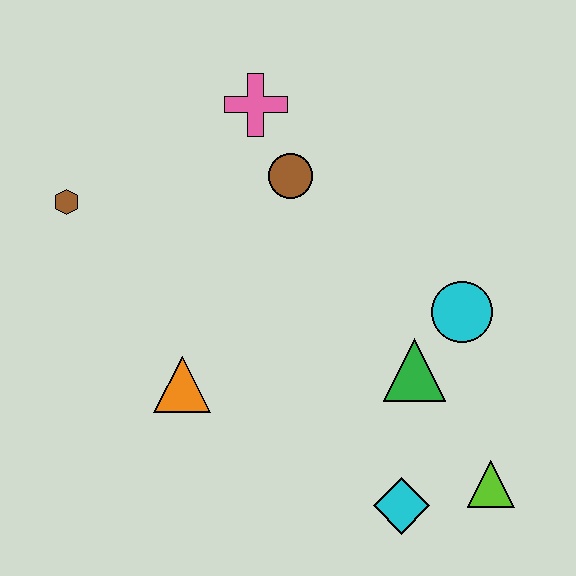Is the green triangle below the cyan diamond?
No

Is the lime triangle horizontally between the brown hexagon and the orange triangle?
No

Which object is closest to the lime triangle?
The cyan diamond is closest to the lime triangle.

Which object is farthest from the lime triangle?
The brown hexagon is farthest from the lime triangle.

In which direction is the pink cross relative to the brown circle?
The pink cross is above the brown circle.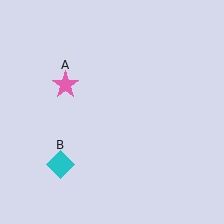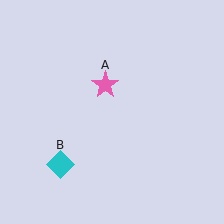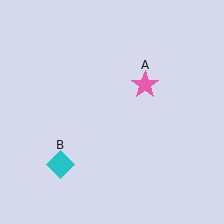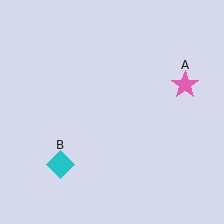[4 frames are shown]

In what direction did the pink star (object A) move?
The pink star (object A) moved right.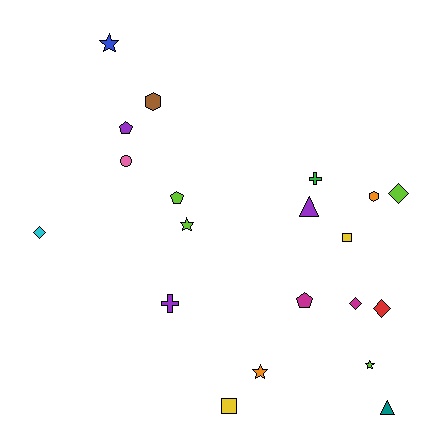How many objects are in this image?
There are 20 objects.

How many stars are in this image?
There are 4 stars.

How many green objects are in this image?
There is 1 green object.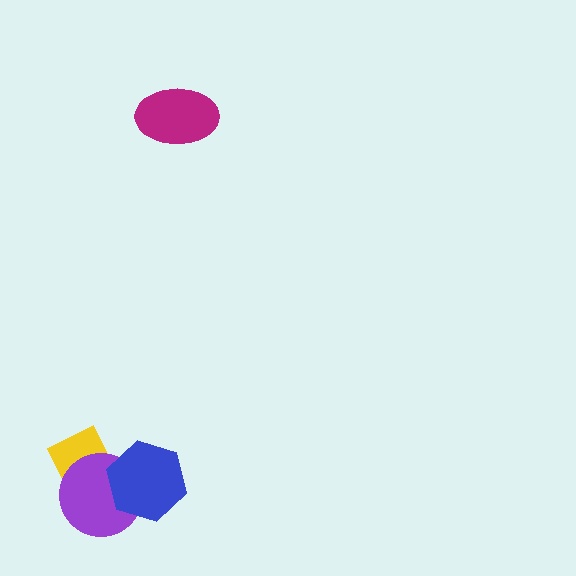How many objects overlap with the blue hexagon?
2 objects overlap with the blue hexagon.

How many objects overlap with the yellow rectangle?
2 objects overlap with the yellow rectangle.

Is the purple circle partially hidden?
Yes, it is partially covered by another shape.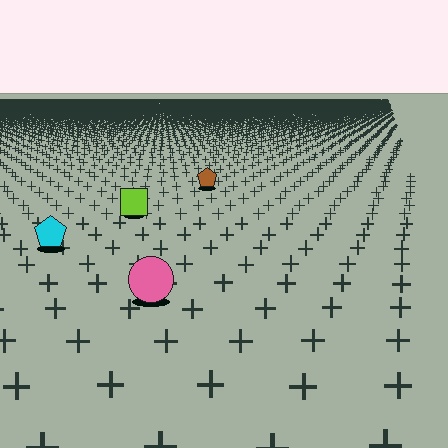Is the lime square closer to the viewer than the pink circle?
No. The pink circle is closer — you can tell from the texture gradient: the ground texture is coarser near it.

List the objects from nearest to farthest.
From nearest to farthest: the pink circle, the cyan pentagon, the lime square, the brown pentagon.